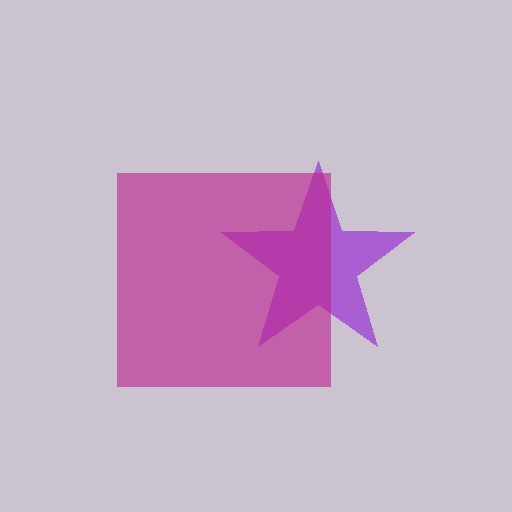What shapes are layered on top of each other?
The layered shapes are: a purple star, a magenta square.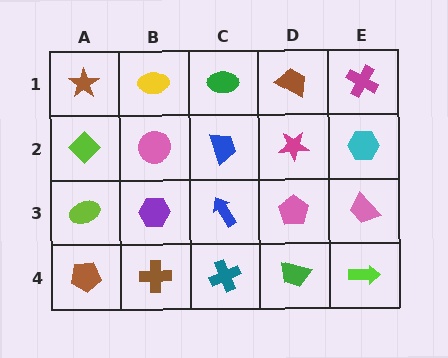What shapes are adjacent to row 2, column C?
A green ellipse (row 1, column C), a blue arrow (row 3, column C), a pink circle (row 2, column B), a magenta star (row 2, column D).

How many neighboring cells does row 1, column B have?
3.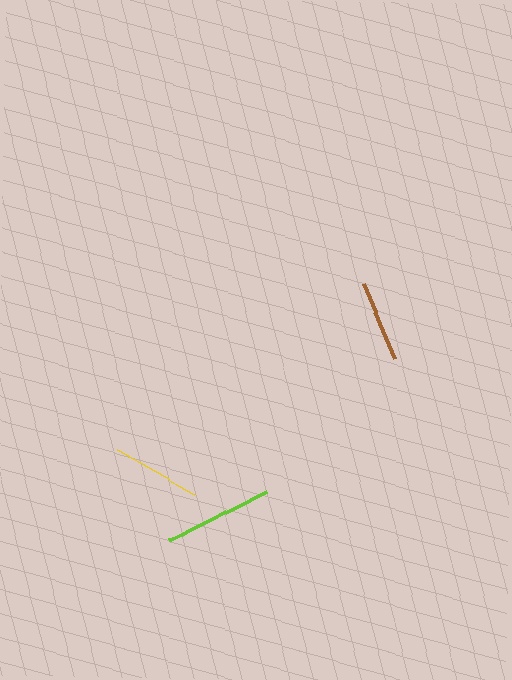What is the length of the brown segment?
The brown segment is approximately 81 pixels long.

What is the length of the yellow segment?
The yellow segment is approximately 90 pixels long.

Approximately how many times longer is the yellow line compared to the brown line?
The yellow line is approximately 1.1 times the length of the brown line.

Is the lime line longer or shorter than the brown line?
The lime line is longer than the brown line.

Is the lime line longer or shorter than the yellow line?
The lime line is longer than the yellow line.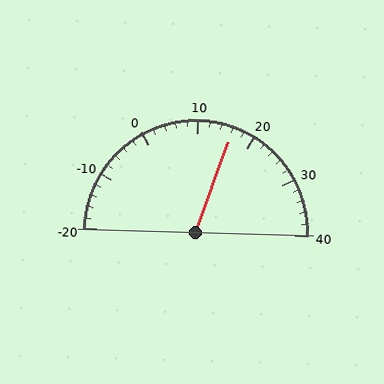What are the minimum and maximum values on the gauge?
The gauge ranges from -20 to 40.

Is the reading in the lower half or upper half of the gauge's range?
The reading is in the upper half of the range (-20 to 40).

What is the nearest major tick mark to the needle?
The nearest major tick mark is 20.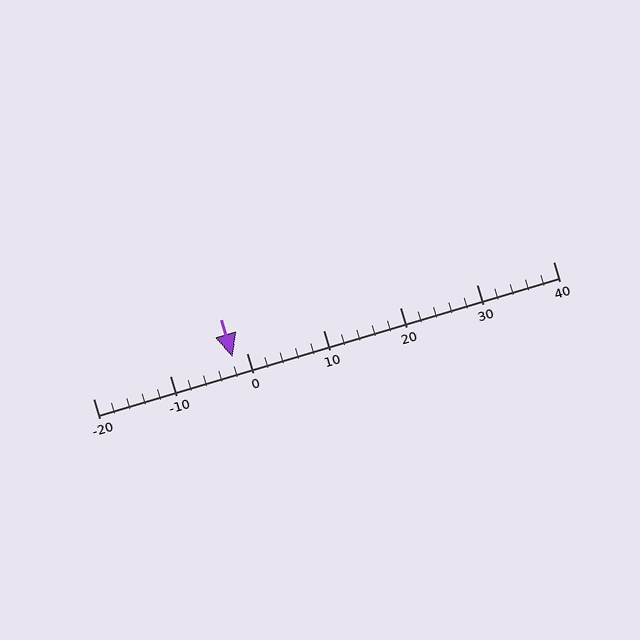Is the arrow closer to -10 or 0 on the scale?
The arrow is closer to 0.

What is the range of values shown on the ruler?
The ruler shows values from -20 to 40.